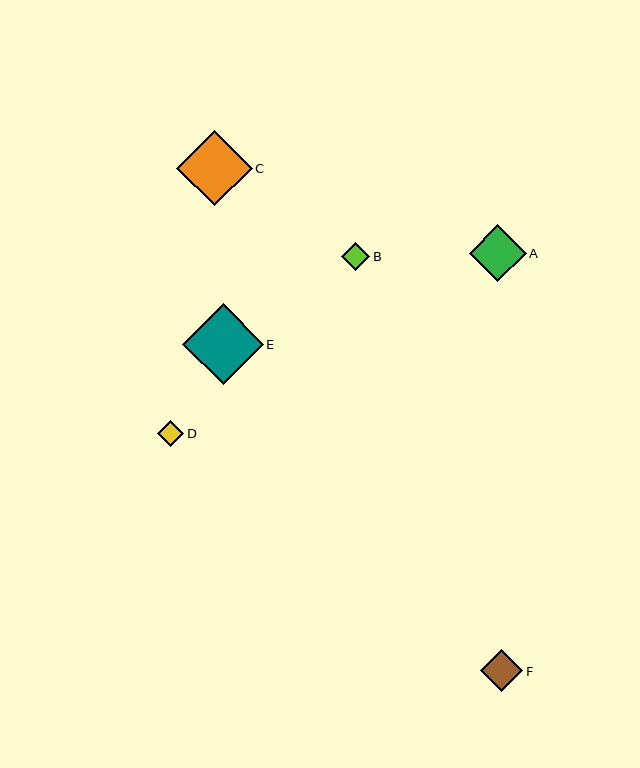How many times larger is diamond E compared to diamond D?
Diamond E is approximately 3.1 times the size of diamond D.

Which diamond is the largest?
Diamond E is the largest with a size of approximately 81 pixels.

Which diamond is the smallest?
Diamond D is the smallest with a size of approximately 26 pixels.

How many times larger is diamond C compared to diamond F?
Diamond C is approximately 1.8 times the size of diamond F.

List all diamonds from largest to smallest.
From largest to smallest: E, C, A, F, B, D.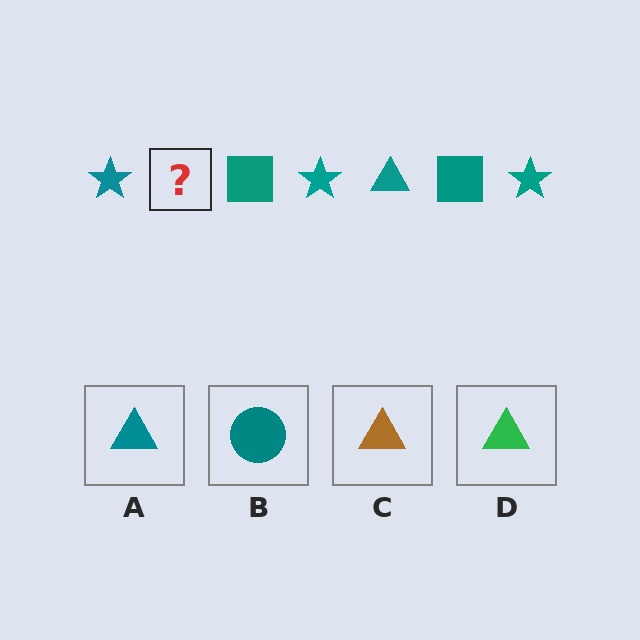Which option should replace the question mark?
Option A.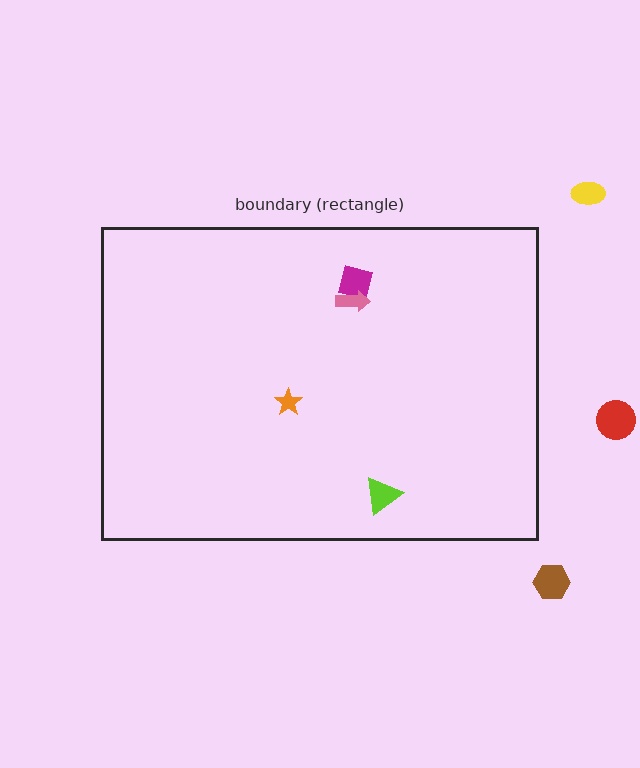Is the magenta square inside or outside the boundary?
Inside.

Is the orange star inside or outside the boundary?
Inside.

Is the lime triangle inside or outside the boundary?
Inside.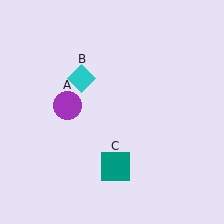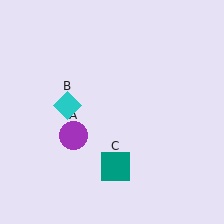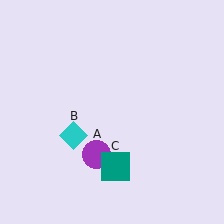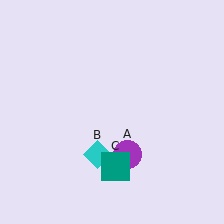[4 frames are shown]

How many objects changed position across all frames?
2 objects changed position: purple circle (object A), cyan diamond (object B).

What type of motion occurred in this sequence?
The purple circle (object A), cyan diamond (object B) rotated counterclockwise around the center of the scene.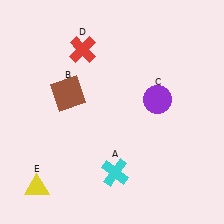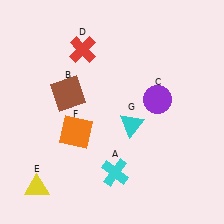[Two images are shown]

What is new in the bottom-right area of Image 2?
A cyan triangle (G) was added in the bottom-right area of Image 2.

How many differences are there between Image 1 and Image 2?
There are 2 differences between the two images.